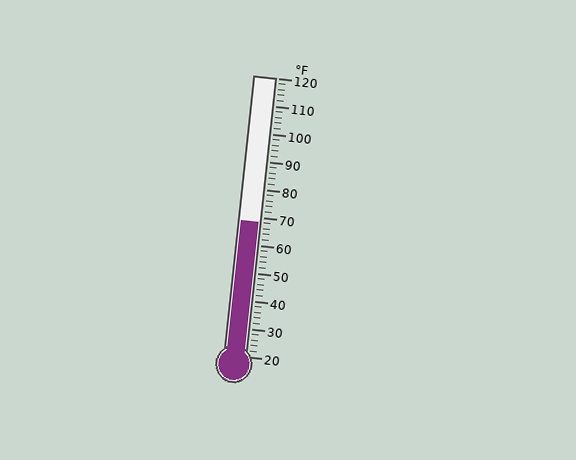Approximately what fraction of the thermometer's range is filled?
The thermometer is filled to approximately 50% of its range.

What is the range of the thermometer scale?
The thermometer scale ranges from 20°F to 120°F.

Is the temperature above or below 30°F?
The temperature is above 30°F.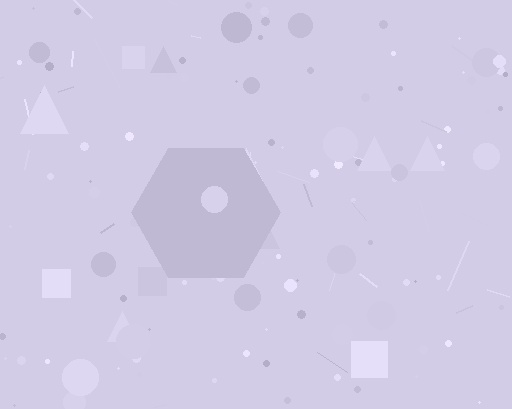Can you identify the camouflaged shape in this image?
The camouflaged shape is a hexagon.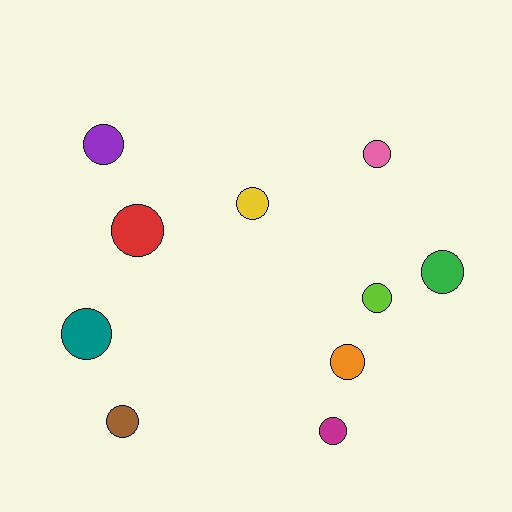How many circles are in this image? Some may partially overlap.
There are 10 circles.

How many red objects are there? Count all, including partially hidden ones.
There is 1 red object.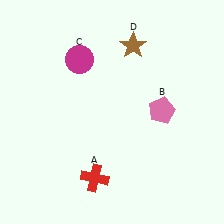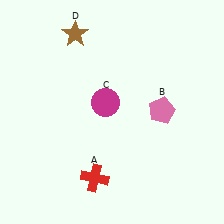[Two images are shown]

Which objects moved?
The objects that moved are: the magenta circle (C), the brown star (D).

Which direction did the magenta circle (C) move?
The magenta circle (C) moved down.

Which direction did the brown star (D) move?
The brown star (D) moved left.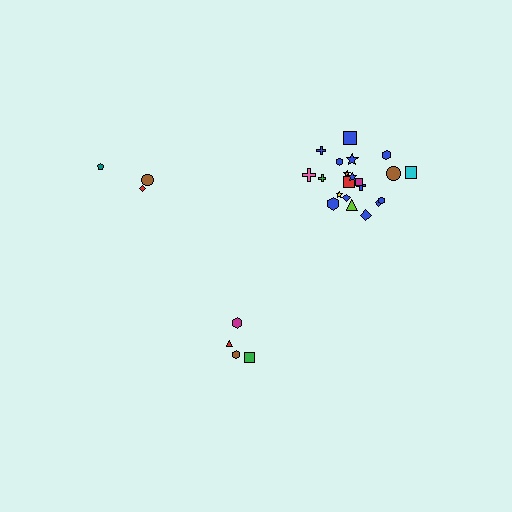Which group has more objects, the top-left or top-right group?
The top-right group.